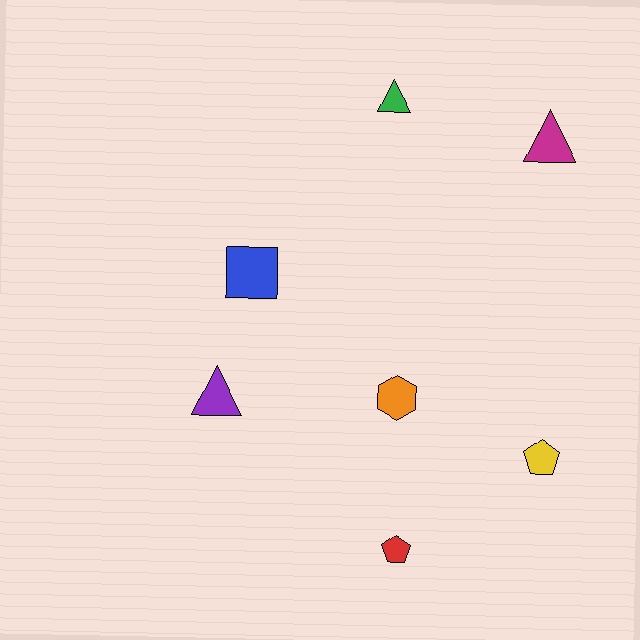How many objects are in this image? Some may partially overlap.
There are 7 objects.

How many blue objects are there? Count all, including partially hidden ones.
There is 1 blue object.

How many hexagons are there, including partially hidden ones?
There is 1 hexagon.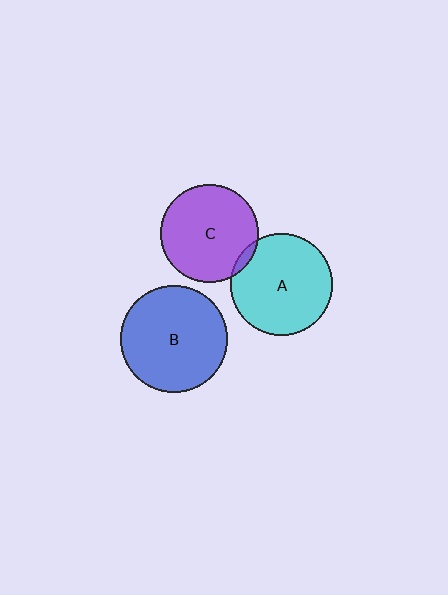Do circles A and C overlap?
Yes.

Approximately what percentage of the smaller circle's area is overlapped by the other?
Approximately 5%.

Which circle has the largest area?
Circle B (blue).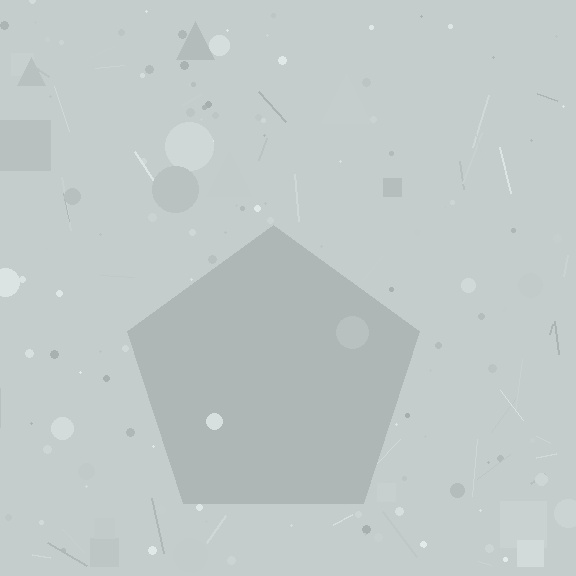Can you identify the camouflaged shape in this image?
The camouflaged shape is a pentagon.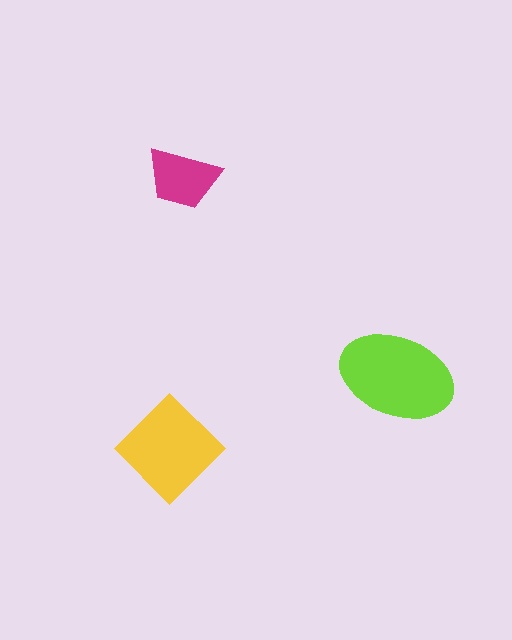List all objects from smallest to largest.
The magenta trapezoid, the yellow diamond, the lime ellipse.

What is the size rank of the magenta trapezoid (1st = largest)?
3rd.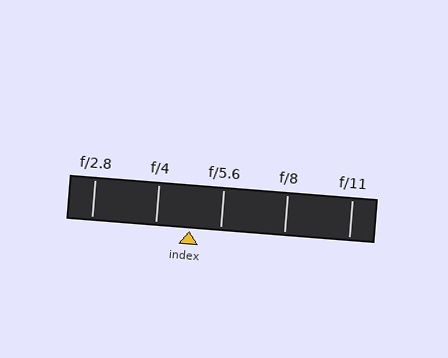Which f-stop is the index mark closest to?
The index mark is closest to f/5.6.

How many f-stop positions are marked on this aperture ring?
There are 5 f-stop positions marked.